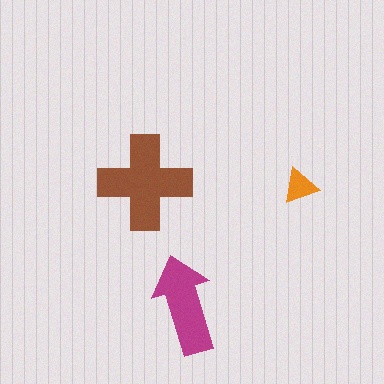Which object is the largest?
The brown cross.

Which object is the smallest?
The orange triangle.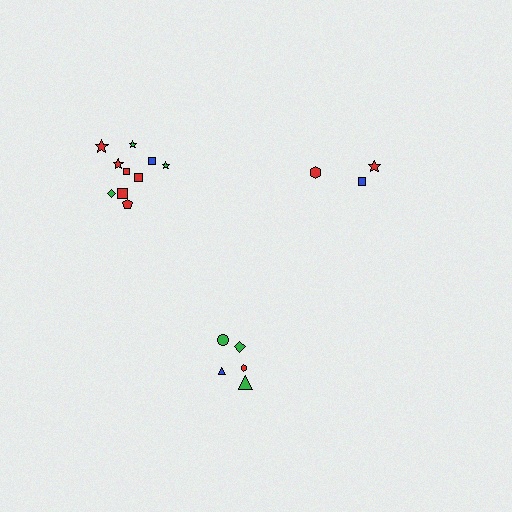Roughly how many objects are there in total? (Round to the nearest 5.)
Roughly 20 objects in total.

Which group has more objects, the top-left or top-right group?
The top-left group.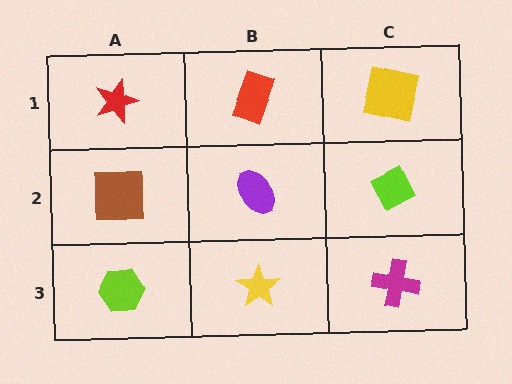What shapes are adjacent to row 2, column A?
A red star (row 1, column A), a lime hexagon (row 3, column A), a purple ellipse (row 2, column B).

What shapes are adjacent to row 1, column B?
A purple ellipse (row 2, column B), a red star (row 1, column A), a yellow square (row 1, column C).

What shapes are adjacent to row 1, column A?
A brown square (row 2, column A), a red rectangle (row 1, column B).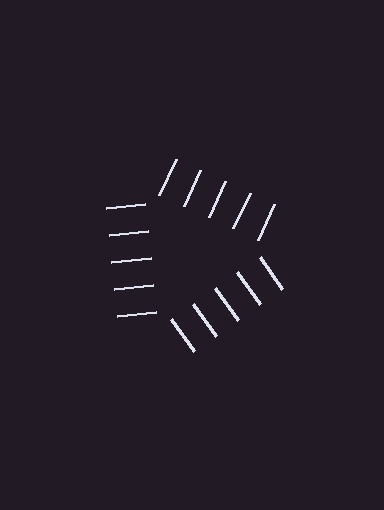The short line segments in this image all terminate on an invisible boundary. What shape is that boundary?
An illusory triangle — the line segments terminate on its edges but no continuous stroke is drawn.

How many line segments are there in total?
15 — 5 along each of the 3 edges.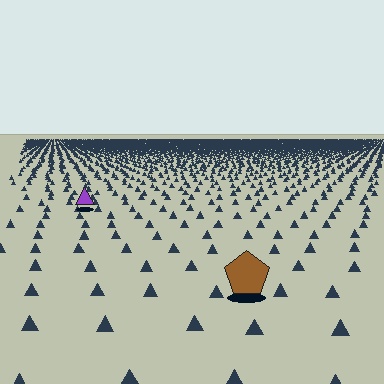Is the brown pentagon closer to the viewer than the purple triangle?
Yes. The brown pentagon is closer — you can tell from the texture gradient: the ground texture is coarser near it.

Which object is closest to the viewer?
The brown pentagon is closest. The texture marks near it are larger and more spread out.